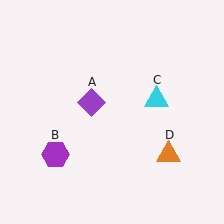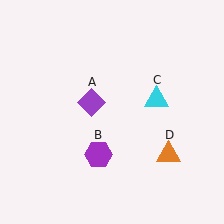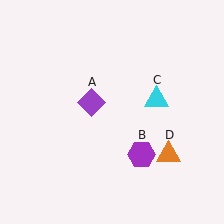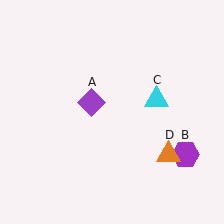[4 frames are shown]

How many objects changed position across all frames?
1 object changed position: purple hexagon (object B).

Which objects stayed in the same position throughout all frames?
Purple diamond (object A) and cyan triangle (object C) and orange triangle (object D) remained stationary.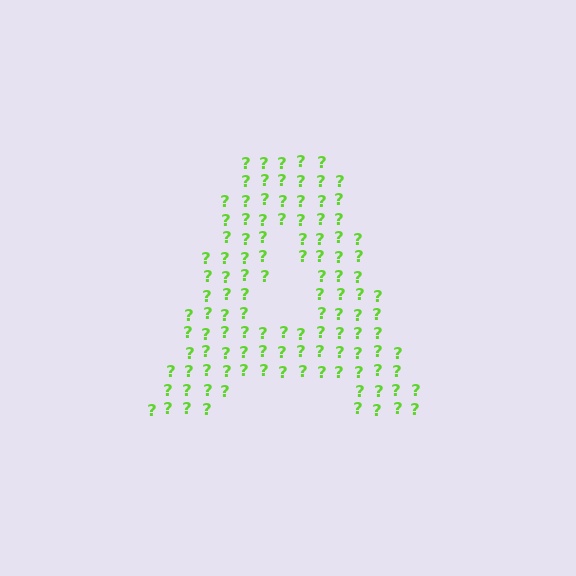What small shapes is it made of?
It is made of small question marks.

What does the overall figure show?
The overall figure shows the letter A.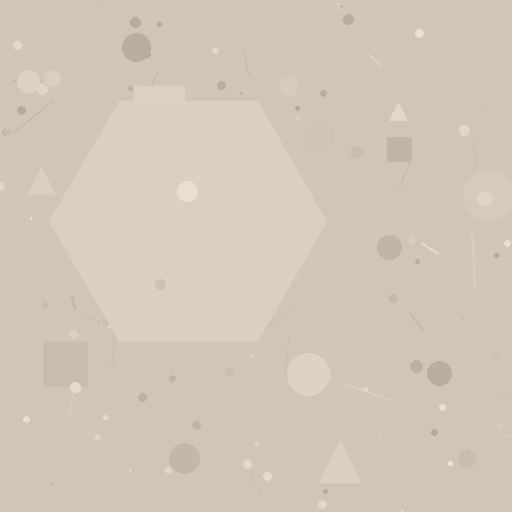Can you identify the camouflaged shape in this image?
The camouflaged shape is a hexagon.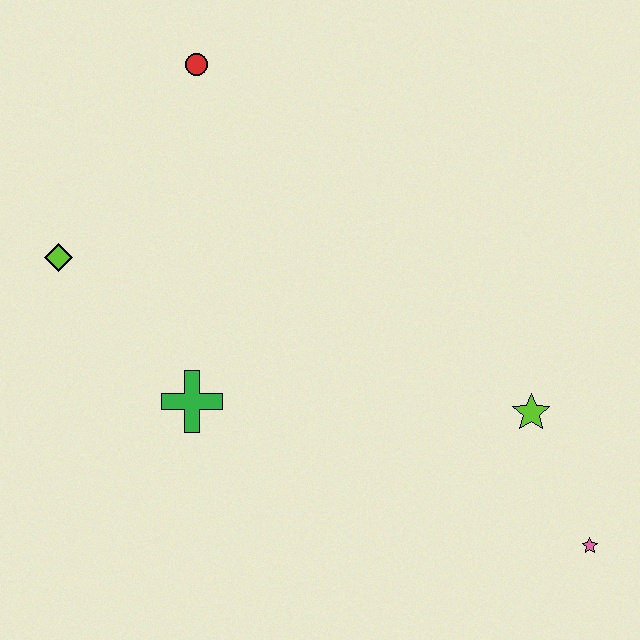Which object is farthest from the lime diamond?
The pink star is farthest from the lime diamond.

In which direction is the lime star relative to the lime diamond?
The lime star is to the right of the lime diamond.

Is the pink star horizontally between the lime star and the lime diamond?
No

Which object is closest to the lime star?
The pink star is closest to the lime star.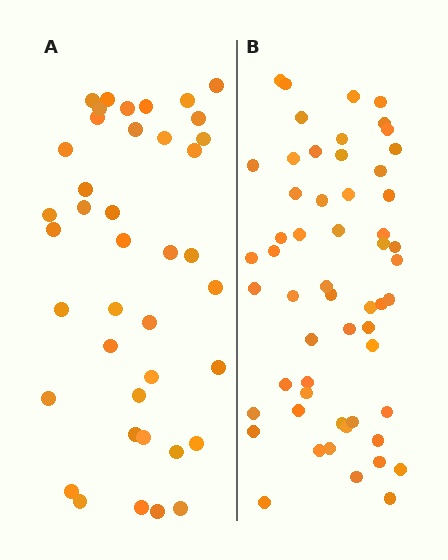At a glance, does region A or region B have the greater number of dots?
Region B (the right region) has more dots.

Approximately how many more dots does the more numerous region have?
Region B has approximately 15 more dots than region A.